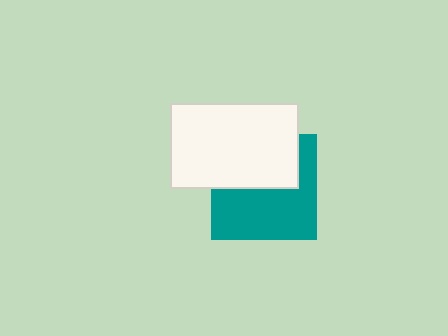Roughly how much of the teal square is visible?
About half of it is visible (roughly 56%).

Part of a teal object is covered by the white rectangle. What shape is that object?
It is a square.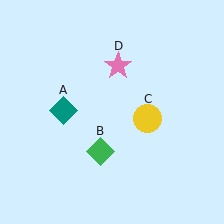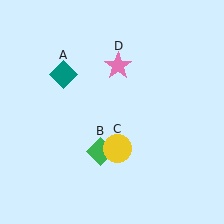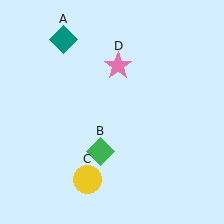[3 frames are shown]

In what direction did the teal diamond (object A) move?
The teal diamond (object A) moved up.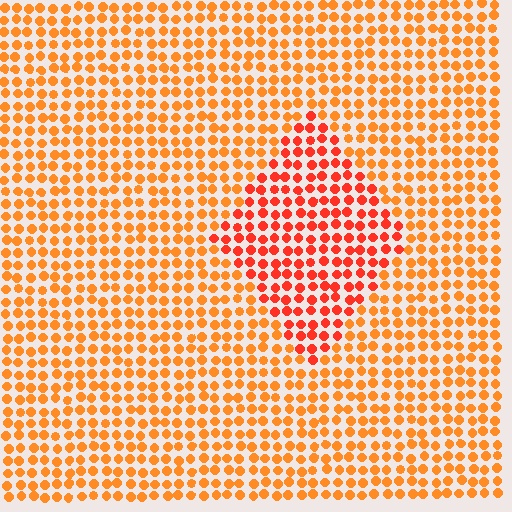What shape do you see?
I see a diamond.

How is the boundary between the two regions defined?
The boundary is defined purely by a slight shift in hue (about 25 degrees). Spacing, size, and orientation are identical on both sides.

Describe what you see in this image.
The image is filled with small orange elements in a uniform arrangement. A diamond-shaped region is visible where the elements are tinted to a slightly different hue, forming a subtle color boundary.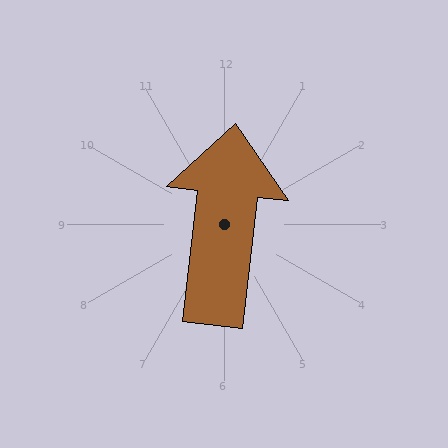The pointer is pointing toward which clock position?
Roughly 12 o'clock.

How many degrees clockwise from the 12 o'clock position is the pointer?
Approximately 7 degrees.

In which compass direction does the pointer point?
North.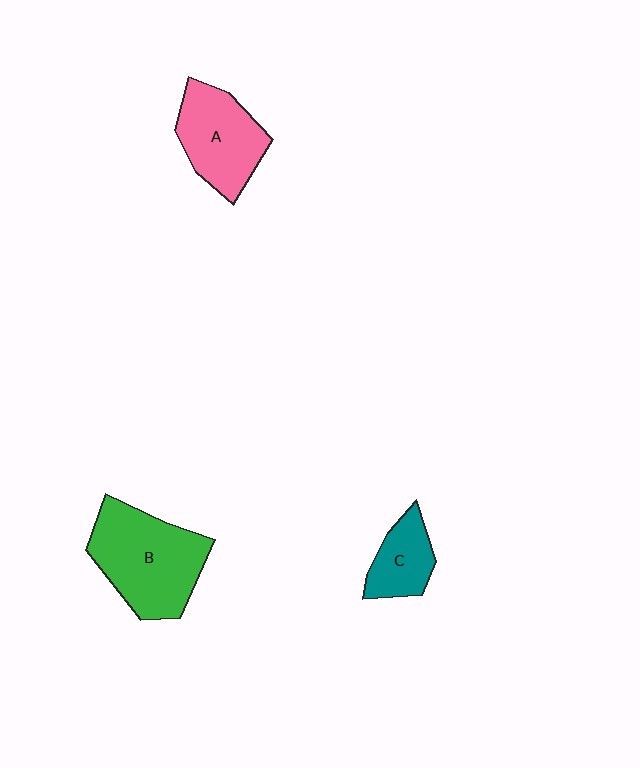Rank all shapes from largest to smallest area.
From largest to smallest: B (green), A (pink), C (teal).